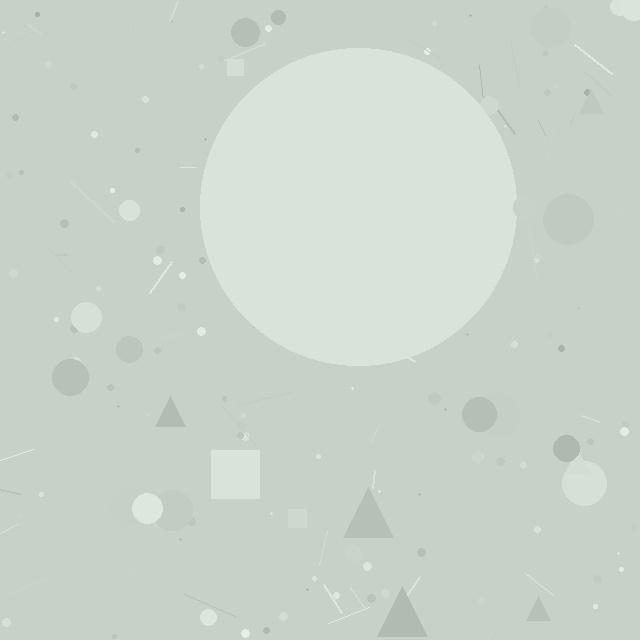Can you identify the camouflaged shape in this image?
The camouflaged shape is a circle.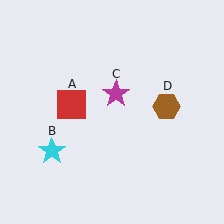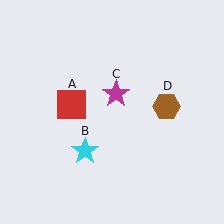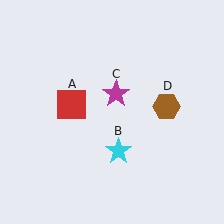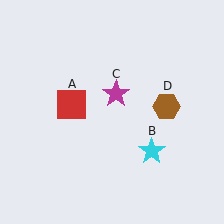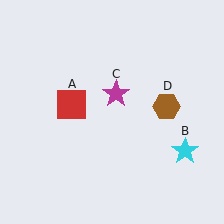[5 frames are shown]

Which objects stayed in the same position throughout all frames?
Red square (object A) and magenta star (object C) and brown hexagon (object D) remained stationary.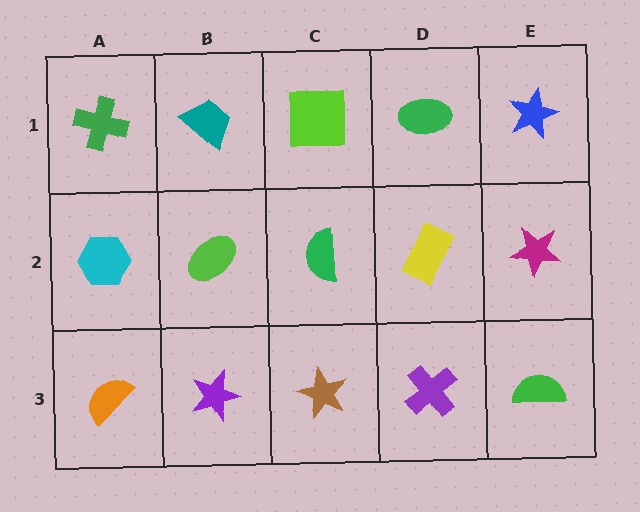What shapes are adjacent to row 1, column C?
A green semicircle (row 2, column C), a teal trapezoid (row 1, column B), a green ellipse (row 1, column D).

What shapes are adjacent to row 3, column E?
A magenta star (row 2, column E), a purple cross (row 3, column D).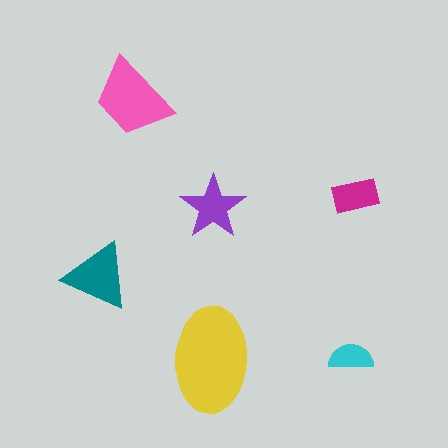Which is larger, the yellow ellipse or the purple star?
The yellow ellipse.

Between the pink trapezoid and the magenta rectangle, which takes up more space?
The pink trapezoid.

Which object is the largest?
The yellow ellipse.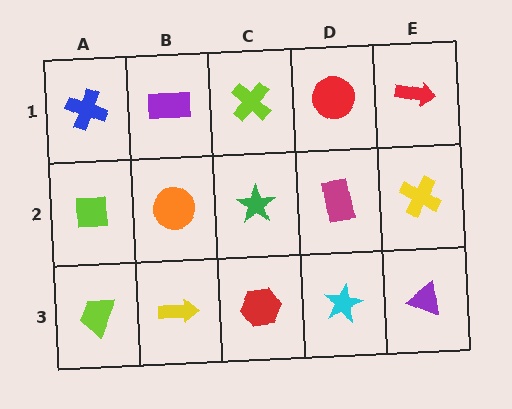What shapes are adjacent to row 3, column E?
A yellow cross (row 2, column E), a cyan star (row 3, column D).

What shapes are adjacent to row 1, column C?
A green star (row 2, column C), a purple rectangle (row 1, column B), a red circle (row 1, column D).